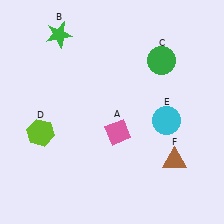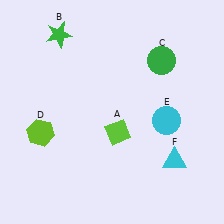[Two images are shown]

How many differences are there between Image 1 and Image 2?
There are 2 differences between the two images.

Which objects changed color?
A changed from pink to lime. F changed from brown to cyan.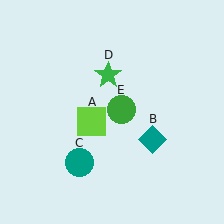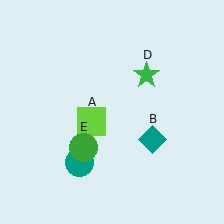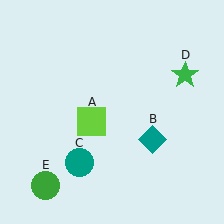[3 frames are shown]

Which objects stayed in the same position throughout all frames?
Lime square (object A) and teal diamond (object B) and teal circle (object C) remained stationary.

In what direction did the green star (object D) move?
The green star (object D) moved right.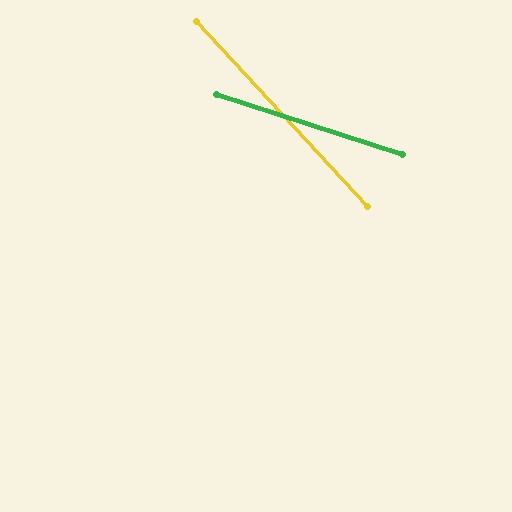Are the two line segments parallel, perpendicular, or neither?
Neither parallel nor perpendicular — they differ by about 29°.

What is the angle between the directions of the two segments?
Approximately 29 degrees.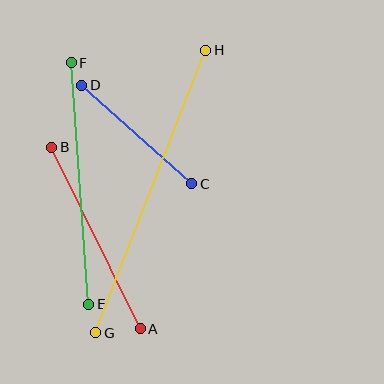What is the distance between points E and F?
The distance is approximately 242 pixels.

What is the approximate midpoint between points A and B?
The midpoint is at approximately (96, 238) pixels.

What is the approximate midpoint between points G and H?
The midpoint is at approximately (151, 192) pixels.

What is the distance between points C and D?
The distance is approximately 148 pixels.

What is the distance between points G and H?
The distance is approximately 303 pixels.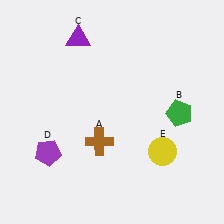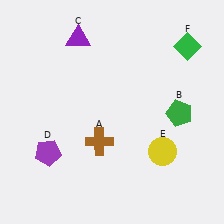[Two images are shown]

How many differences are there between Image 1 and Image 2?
There is 1 difference between the two images.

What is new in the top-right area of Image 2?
A green diamond (F) was added in the top-right area of Image 2.